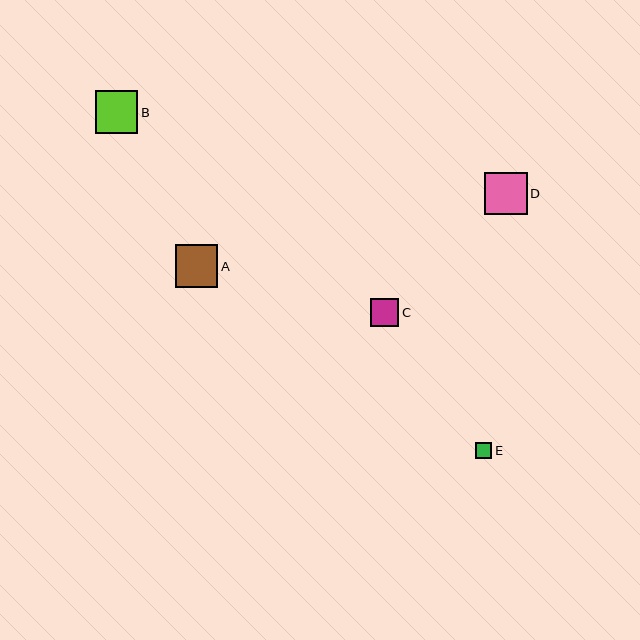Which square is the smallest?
Square E is the smallest with a size of approximately 16 pixels.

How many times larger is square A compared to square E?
Square A is approximately 2.7 times the size of square E.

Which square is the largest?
Square B is the largest with a size of approximately 43 pixels.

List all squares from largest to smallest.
From largest to smallest: B, A, D, C, E.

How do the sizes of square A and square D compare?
Square A and square D are approximately the same size.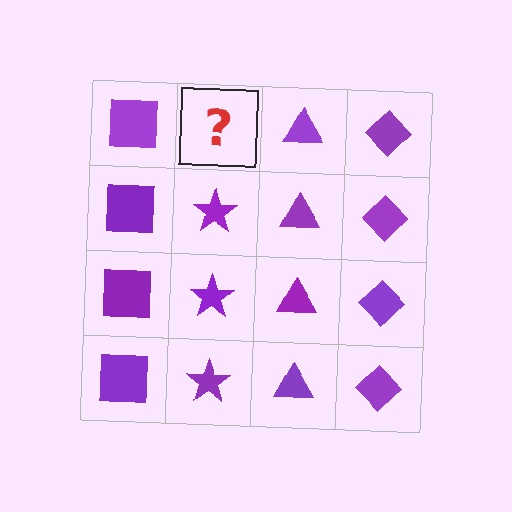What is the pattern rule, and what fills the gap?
The rule is that each column has a consistent shape. The gap should be filled with a purple star.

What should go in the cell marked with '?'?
The missing cell should contain a purple star.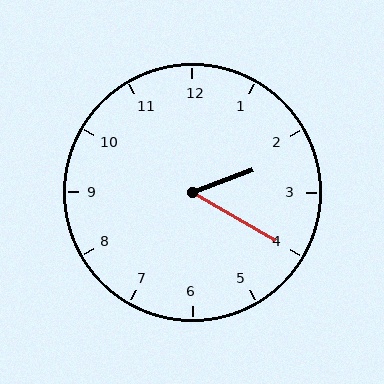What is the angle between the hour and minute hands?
Approximately 50 degrees.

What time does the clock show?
2:20.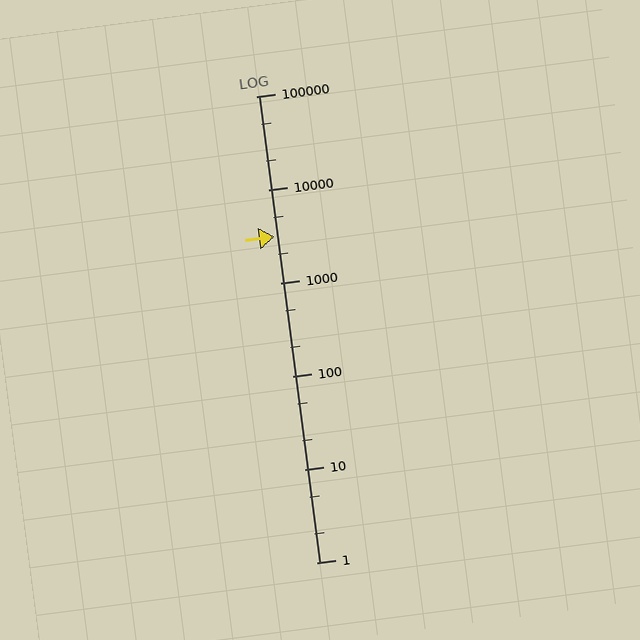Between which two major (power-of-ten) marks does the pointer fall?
The pointer is between 1000 and 10000.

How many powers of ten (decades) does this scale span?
The scale spans 5 decades, from 1 to 100000.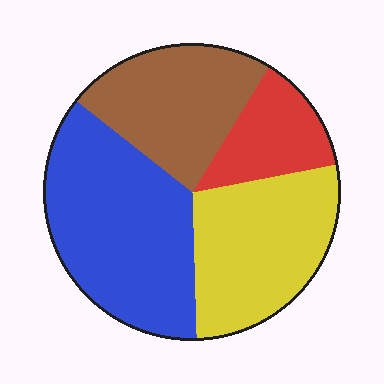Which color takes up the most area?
Blue, at roughly 35%.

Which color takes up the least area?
Red, at roughly 15%.